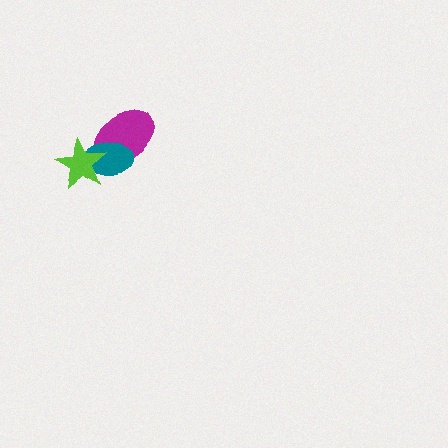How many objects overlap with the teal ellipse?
2 objects overlap with the teal ellipse.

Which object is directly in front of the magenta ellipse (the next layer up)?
The teal ellipse is directly in front of the magenta ellipse.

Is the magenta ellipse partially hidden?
Yes, it is partially covered by another shape.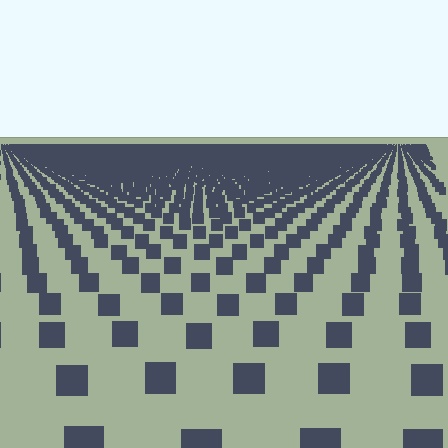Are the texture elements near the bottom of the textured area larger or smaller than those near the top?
Larger. Near the bottom, elements are closer to the viewer and appear at a bigger on-screen size.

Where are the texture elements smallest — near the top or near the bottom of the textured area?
Near the top.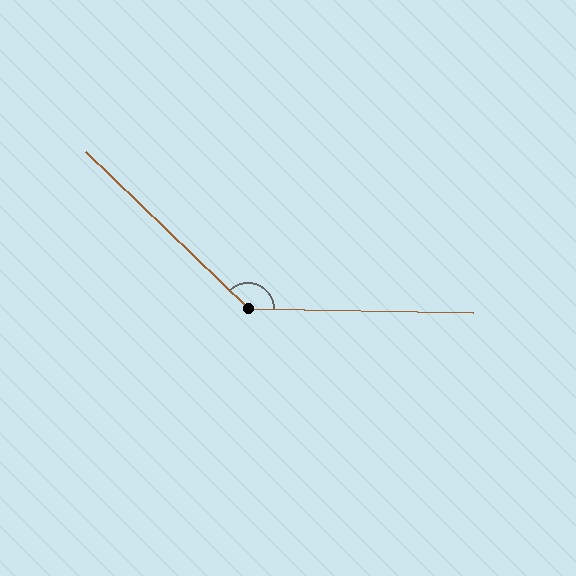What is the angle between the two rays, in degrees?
Approximately 137 degrees.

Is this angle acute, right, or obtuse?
It is obtuse.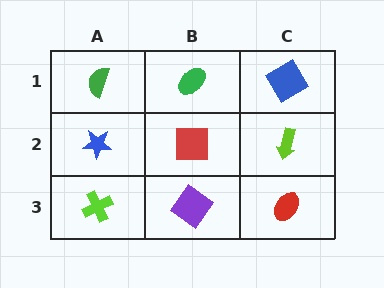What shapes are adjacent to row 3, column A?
A blue star (row 2, column A), a purple diamond (row 3, column B).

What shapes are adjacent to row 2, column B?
A green ellipse (row 1, column B), a purple diamond (row 3, column B), a blue star (row 2, column A), a lime arrow (row 2, column C).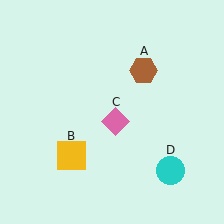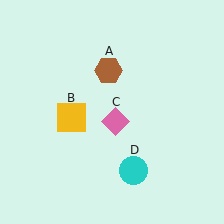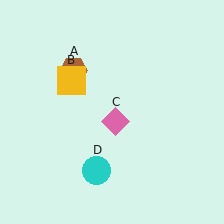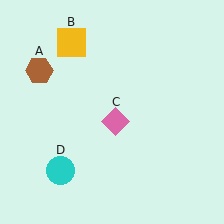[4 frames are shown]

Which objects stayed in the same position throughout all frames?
Pink diamond (object C) remained stationary.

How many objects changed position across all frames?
3 objects changed position: brown hexagon (object A), yellow square (object B), cyan circle (object D).